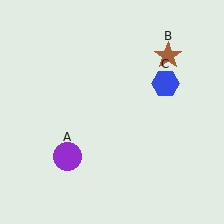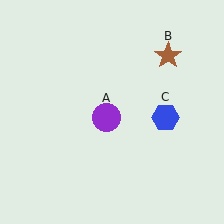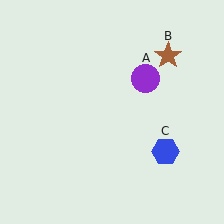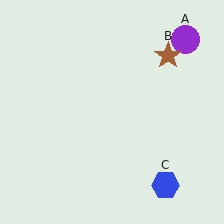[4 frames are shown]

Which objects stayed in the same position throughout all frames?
Brown star (object B) remained stationary.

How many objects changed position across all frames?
2 objects changed position: purple circle (object A), blue hexagon (object C).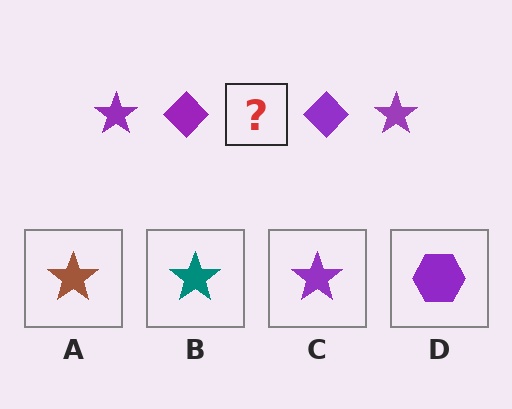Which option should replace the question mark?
Option C.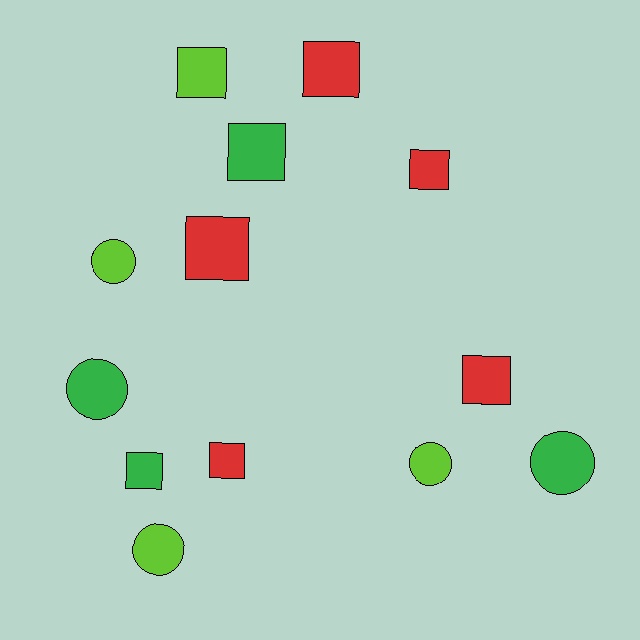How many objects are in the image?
There are 13 objects.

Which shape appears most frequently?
Square, with 8 objects.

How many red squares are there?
There are 5 red squares.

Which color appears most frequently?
Red, with 5 objects.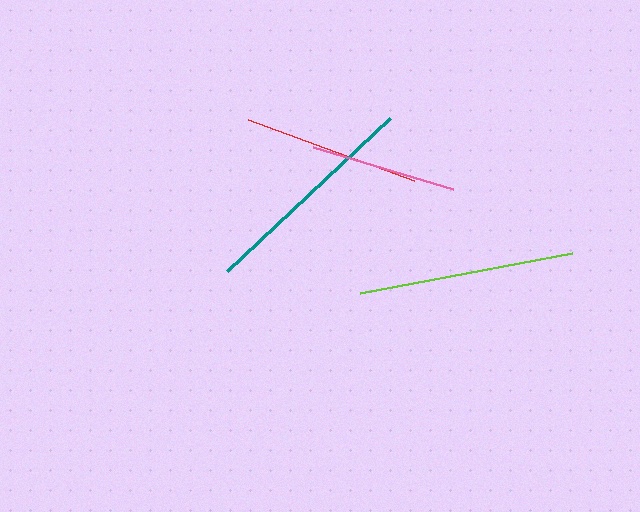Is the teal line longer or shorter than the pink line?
The teal line is longer than the pink line.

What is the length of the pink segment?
The pink segment is approximately 146 pixels long.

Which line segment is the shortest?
The pink line is the shortest at approximately 146 pixels.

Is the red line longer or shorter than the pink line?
The red line is longer than the pink line.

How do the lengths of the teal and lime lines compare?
The teal and lime lines are approximately the same length.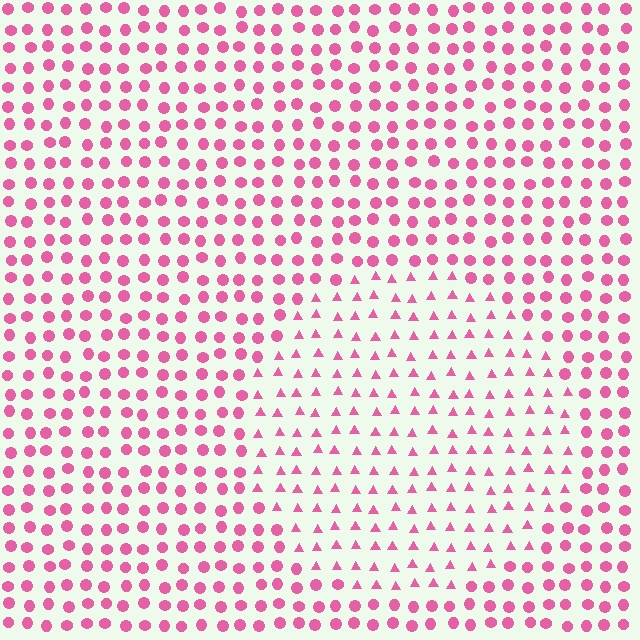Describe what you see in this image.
The image is filled with small pink elements arranged in a uniform grid. A circle-shaped region contains triangles, while the surrounding area contains circles. The boundary is defined purely by the change in element shape.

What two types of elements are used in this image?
The image uses triangles inside the circle region and circles outside it.